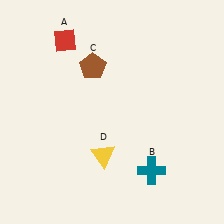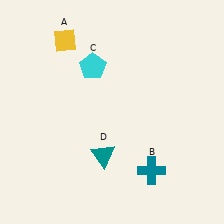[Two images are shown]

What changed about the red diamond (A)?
In Image 1, A is red. In Image 2, it changed to yellow.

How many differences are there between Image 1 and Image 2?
There are 3 differences between the two images.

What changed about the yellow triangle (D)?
In Image 1, D is yellow. In Image 2, it changed to teal.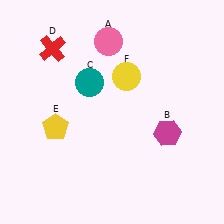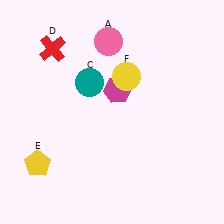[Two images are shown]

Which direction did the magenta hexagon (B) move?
The magenta hexagon (B) moved left.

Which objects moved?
The objects that moved are: the magenta hexagon (B), the yellow pentagon (E).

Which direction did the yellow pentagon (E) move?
The yellow pentagon (E) moved down.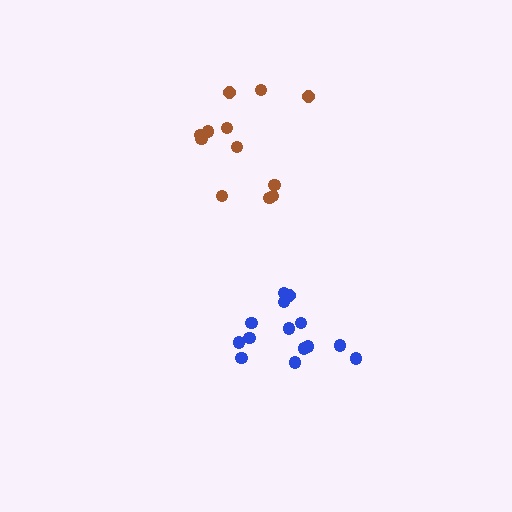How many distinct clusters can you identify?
There are 2 distinct clusters.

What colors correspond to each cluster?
The clusters are colored: brown, blue.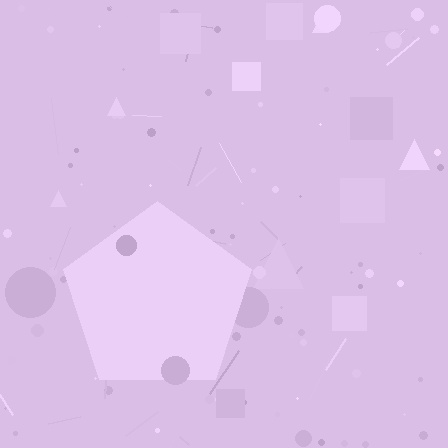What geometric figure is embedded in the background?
A pentagon is embedded in the background.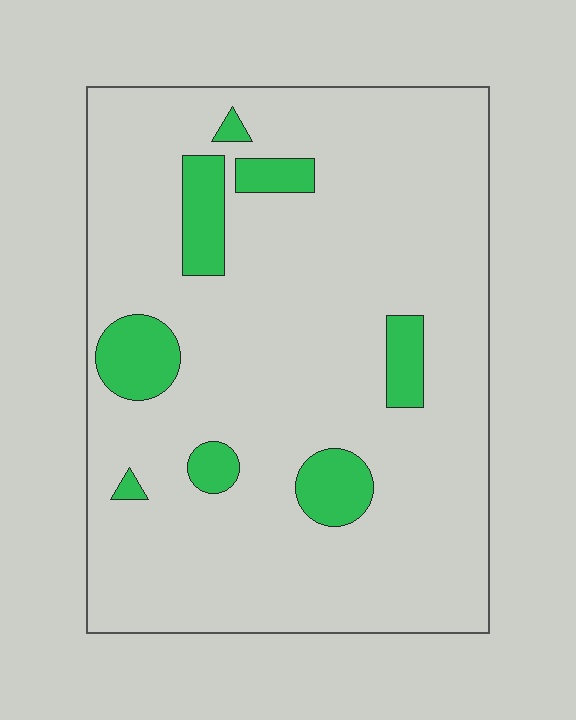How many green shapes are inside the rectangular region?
8.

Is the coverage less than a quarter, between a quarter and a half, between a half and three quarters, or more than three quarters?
Less than a quarter.